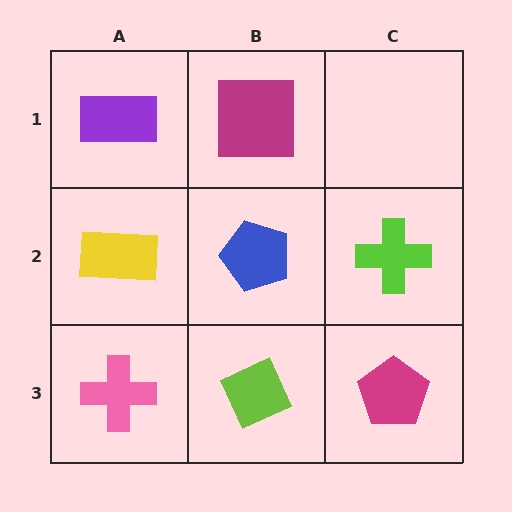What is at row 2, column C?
A lime cross.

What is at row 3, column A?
A pink cross.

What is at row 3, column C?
A magenta pentagon.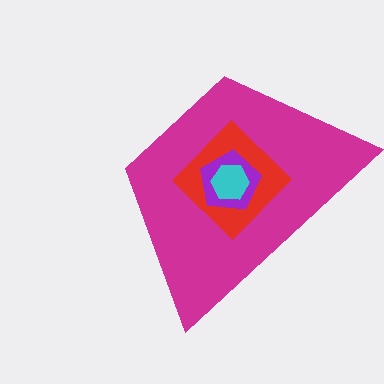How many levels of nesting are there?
4.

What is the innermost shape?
The cyan hexagon.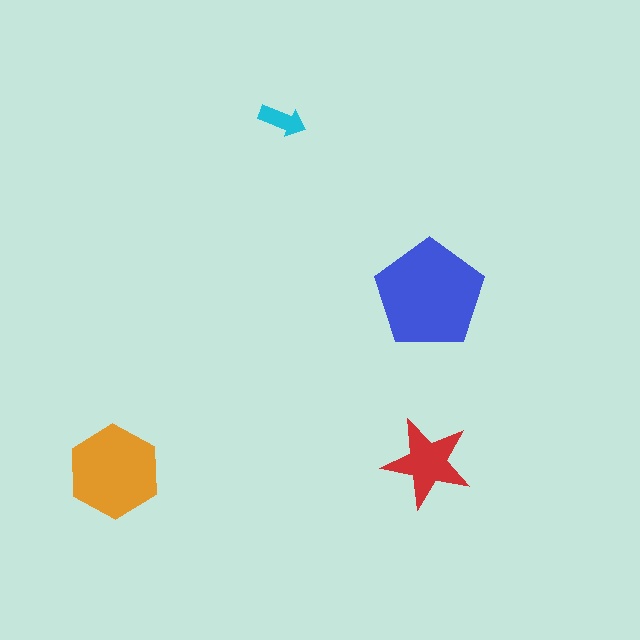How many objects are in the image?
There are 4 objects in the image.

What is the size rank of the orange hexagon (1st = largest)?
2nd.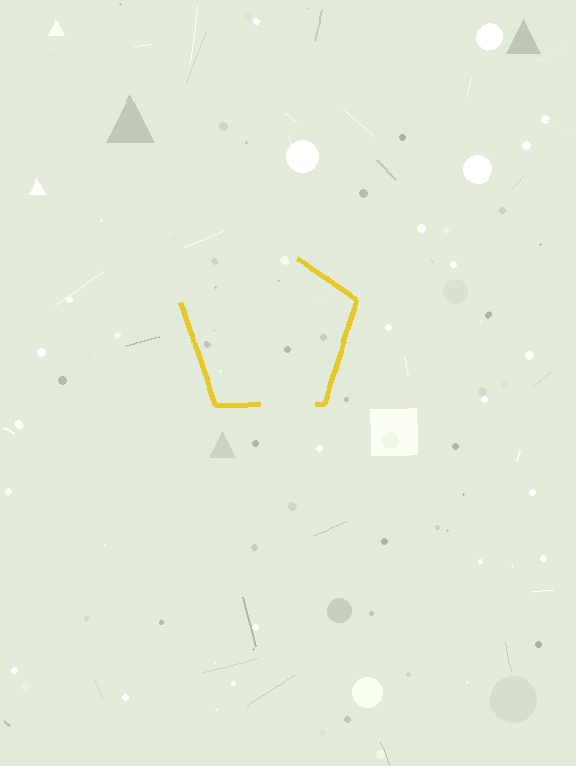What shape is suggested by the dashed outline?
The dashed outline suggests a pentagon.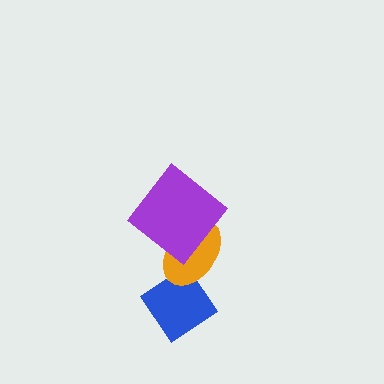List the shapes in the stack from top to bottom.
From top to bottom: the purple diamond, the orange ellipse, the blue diamond.